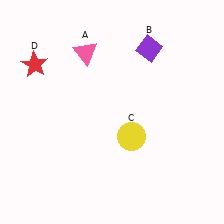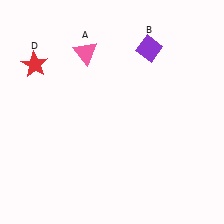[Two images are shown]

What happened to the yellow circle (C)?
The yellow circle (C) was removed in Image 2. It was in the bottom-right area of Image 1.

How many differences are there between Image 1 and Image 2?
There is 1 difference between the two images.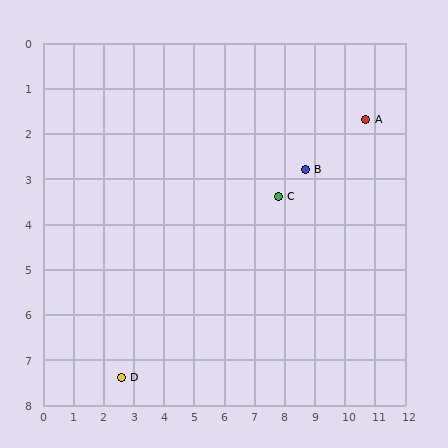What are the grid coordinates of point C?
Point C is at approximately (7.8, 3.4).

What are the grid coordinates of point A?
Point A is at approximately (10.7, 1.7).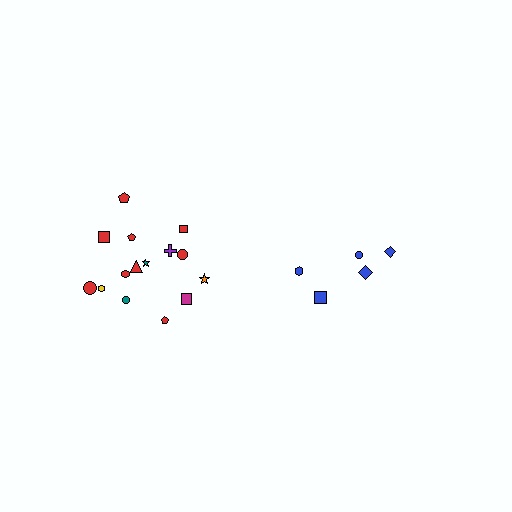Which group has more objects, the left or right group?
The left group.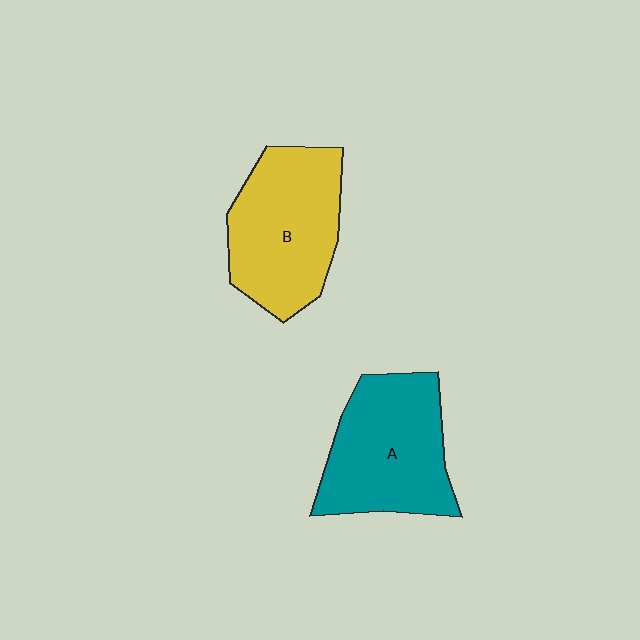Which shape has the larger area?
Shape B (yellow).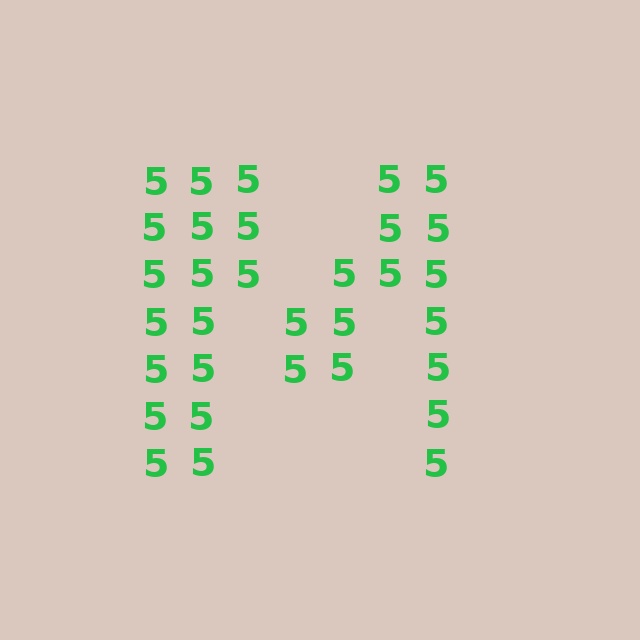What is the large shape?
The large shape is the letter M.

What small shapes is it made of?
It is made of small digit 5's.